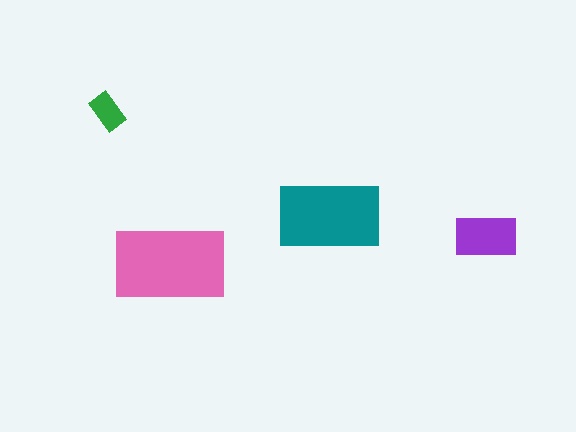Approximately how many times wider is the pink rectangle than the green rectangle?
About 3 times wider.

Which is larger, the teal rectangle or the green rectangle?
The teal one.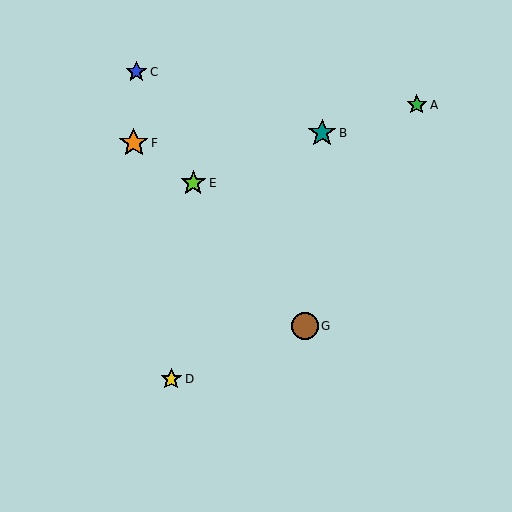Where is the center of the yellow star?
The center of the yellow star is at (171, 379).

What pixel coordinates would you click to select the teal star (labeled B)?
Click at (322, 133) to select the teal star B.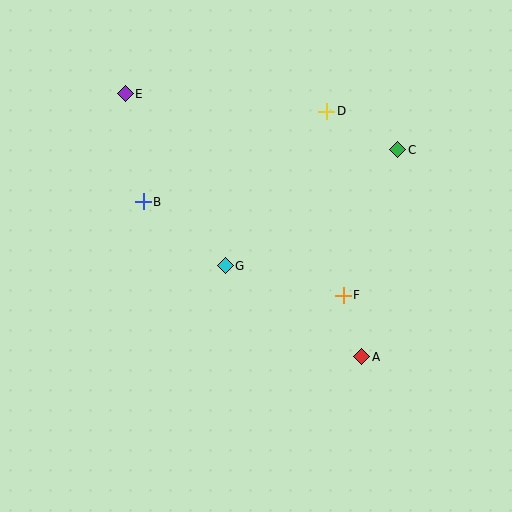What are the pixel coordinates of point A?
Point A is at (362, 357).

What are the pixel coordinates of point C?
Point C is at (398, 150).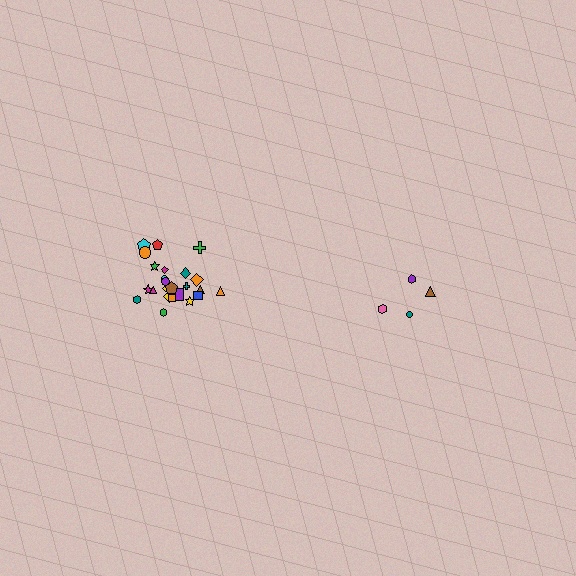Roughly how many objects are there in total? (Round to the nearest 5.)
Roughly 30 objects in total.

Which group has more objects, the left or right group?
The left group.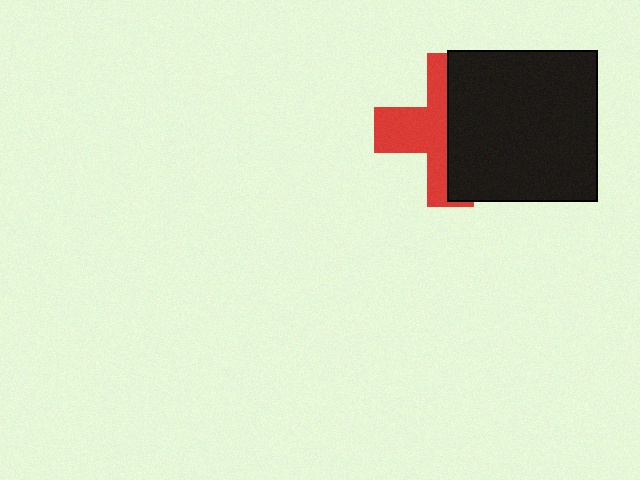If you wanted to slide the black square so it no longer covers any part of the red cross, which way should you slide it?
Slide it right — that is the most direct way to separate the two shapes.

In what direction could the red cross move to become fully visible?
The red cross could move left. That would shift it out from behind the black square entirely.